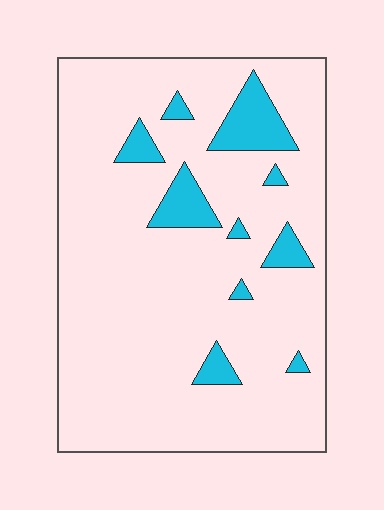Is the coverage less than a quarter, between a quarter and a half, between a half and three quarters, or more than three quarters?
Less than a quarter.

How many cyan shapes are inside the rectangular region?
10.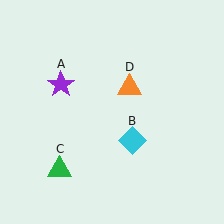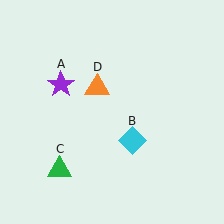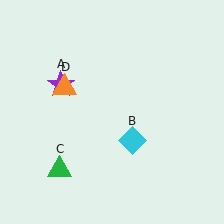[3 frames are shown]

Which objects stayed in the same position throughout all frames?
Purple star (object A) and cyan diamond (object B) and green triangle (object C) remained stationary.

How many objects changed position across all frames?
1 object changed position: orange triangle (object D).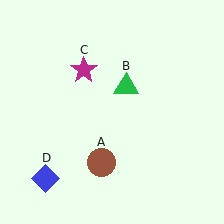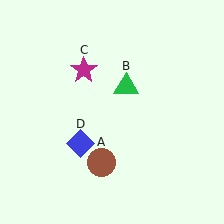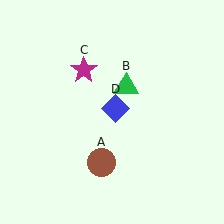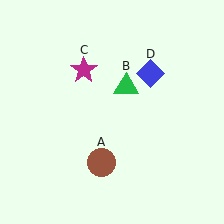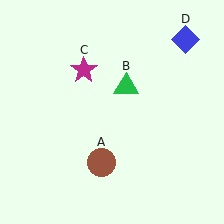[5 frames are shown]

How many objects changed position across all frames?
1 object changed position: blue diamond (object D).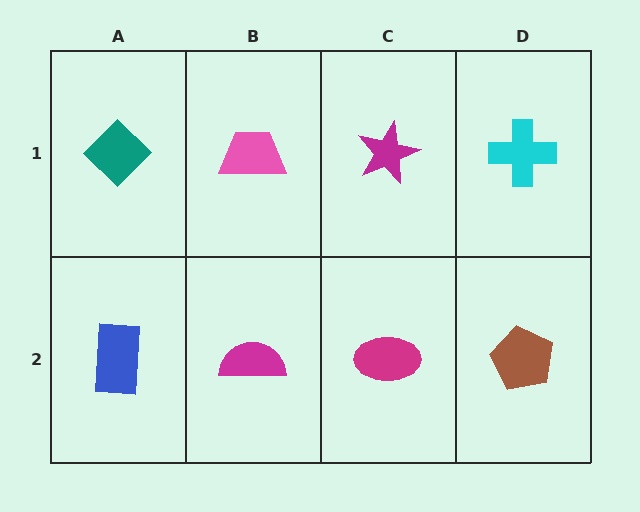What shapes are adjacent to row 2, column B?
A pink trapezoid (row 1, column B), a blue rectangle (row 2, column A), a magenta ellipse (row 2, column C).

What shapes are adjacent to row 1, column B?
A magenta semicircle (row 2, column B), a teal diamond (row 1, column A), a magenta star (row 1, column C).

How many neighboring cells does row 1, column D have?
2.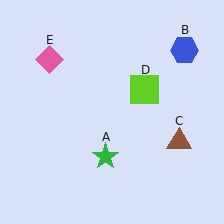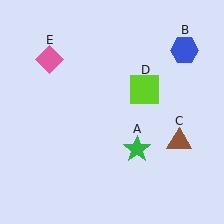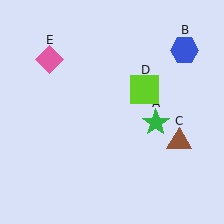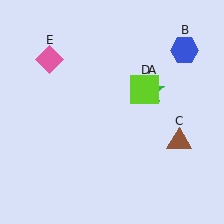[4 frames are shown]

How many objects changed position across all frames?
1 object changed position: green star (object A).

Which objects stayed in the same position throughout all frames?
Blue hexagon (object B) and brown triangle (object C) and lime square (object D) and pink diamond (object E) remained stationary.